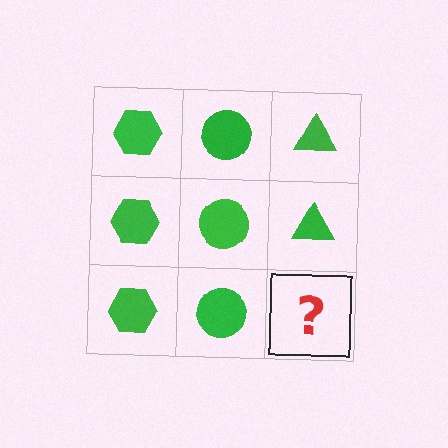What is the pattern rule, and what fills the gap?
The rule is that each column has a consistent shape. The gap should be filled with a green triangle.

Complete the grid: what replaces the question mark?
The question mark should be replaced with a green triangle.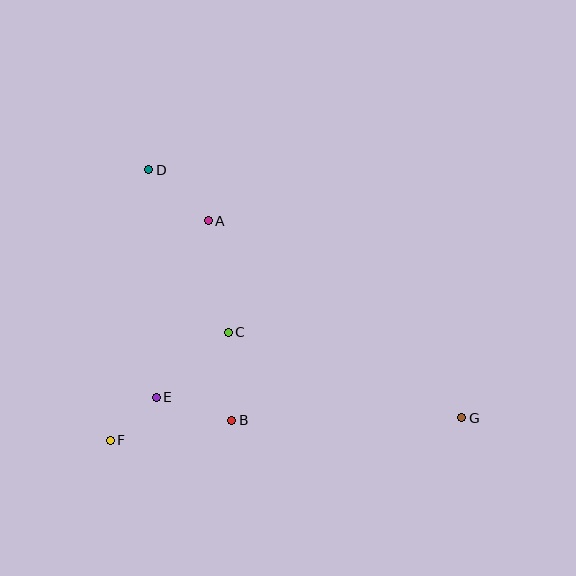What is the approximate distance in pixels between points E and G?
The distance between E and G is approximately 306 pixels.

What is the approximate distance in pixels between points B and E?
The distance between B and E is approximately 79 pixels.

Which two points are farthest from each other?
Points D and G are farthest from each other.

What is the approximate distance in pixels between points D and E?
The distance between D and E is approximately 227 pixels.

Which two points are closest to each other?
Points E and F are closest to each other.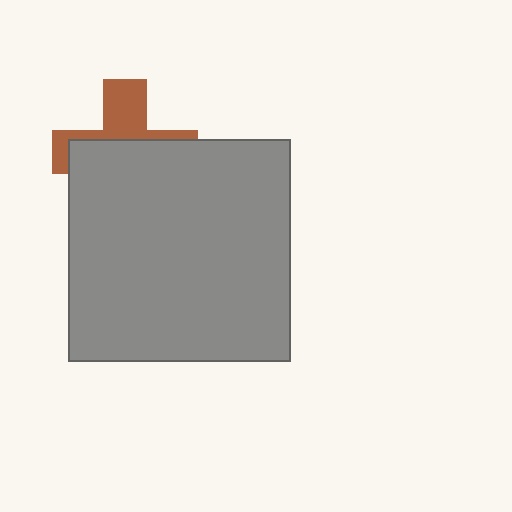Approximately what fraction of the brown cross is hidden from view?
Roughly 61% of the brown cross is hidden behind the gray square.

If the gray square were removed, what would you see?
You would see the complete brown cross.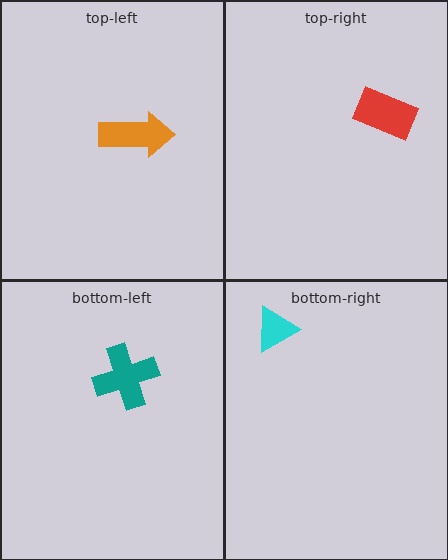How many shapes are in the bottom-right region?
1.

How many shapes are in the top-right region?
1.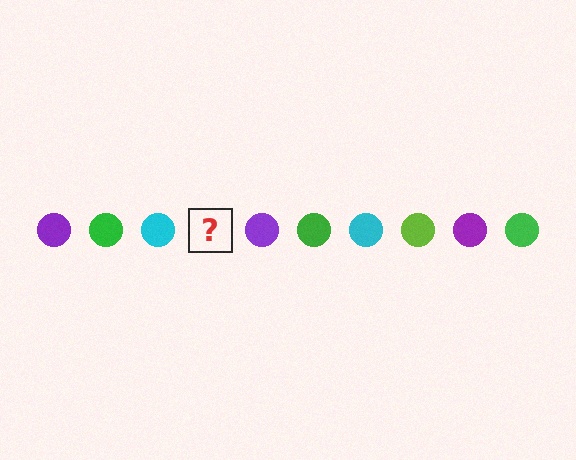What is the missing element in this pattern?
The missing element is a lime circle.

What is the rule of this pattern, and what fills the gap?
The rule is that the pattern cycles through purple, green, cyan, lime circles. The gap should be filled with a lime circle.